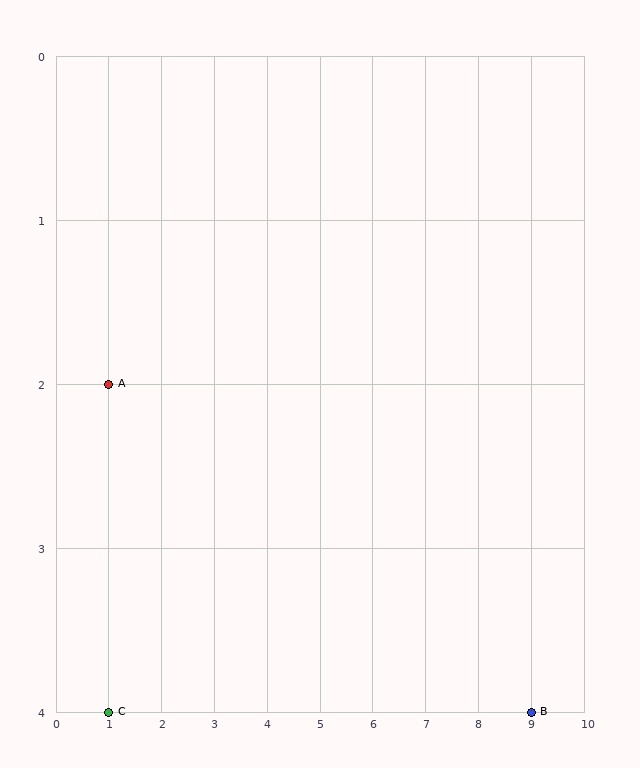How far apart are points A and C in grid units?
Points A and C are 2 rows apart.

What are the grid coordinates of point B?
Point B is at grid coordinates (9, 4).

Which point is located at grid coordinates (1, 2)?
Point A is at (1, 2).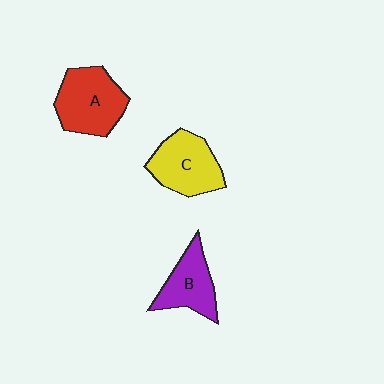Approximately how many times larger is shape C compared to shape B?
Approximately 1.2 times.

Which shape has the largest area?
Shape A (red).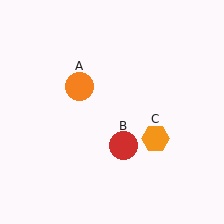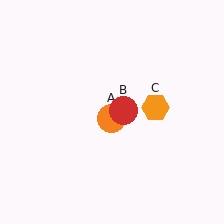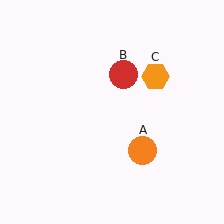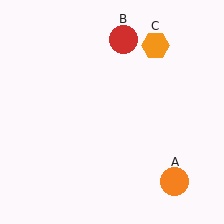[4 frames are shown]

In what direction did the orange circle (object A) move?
The orange circle (object A) moved down and to the right.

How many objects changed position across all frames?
3 objects changed position: orange circle (object A), red circle (object B), orange hexagon (object C).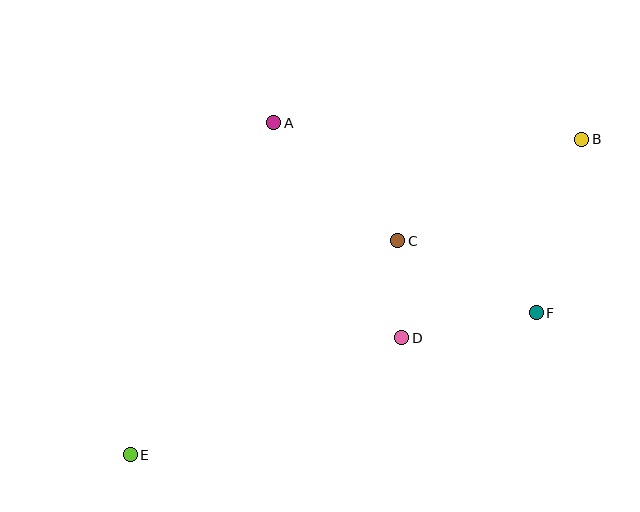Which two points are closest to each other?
Points C and D are closest to each other.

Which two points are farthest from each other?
Points B and E are farthest from each other.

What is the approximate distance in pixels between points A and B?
The distance between A and B is approximately 309 pixels.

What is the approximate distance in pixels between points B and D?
The distance between B and D is approximately 268 pixels.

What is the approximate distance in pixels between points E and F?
The distance between E and F is approximately 430 pixels.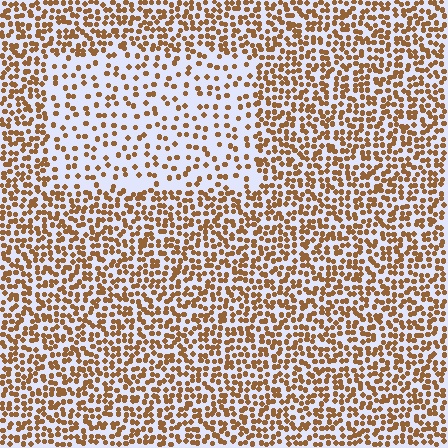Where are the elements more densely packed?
The elements are more densely packed outside the rectangle boundary.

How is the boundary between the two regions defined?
The boundary is defined by a change in element density (approximately 2.2x ratio). All elements are the same color, size, and shape.